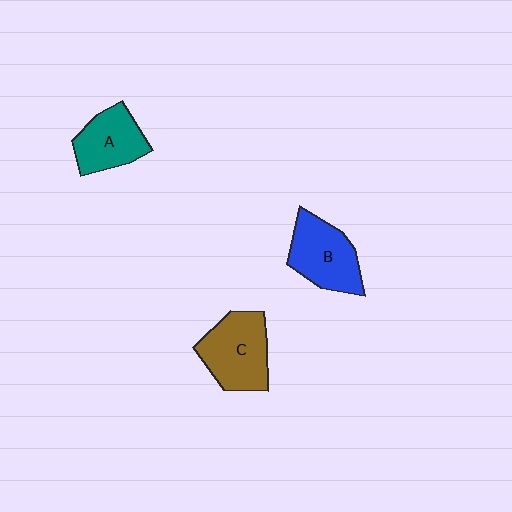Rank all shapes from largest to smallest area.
From largest to smallest: C (brown), B (blue), A (teal).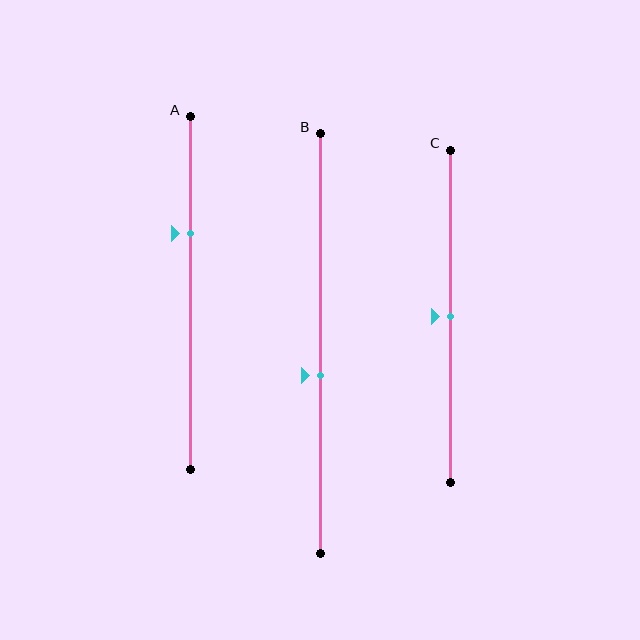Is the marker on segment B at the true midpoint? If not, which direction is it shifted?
No, the marker on segment B is shifted downward by about 8% of the segment length.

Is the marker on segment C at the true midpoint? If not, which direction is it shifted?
Yes, the marker on segment C is at the true midpoint.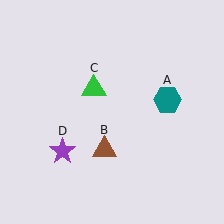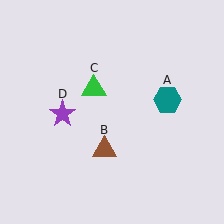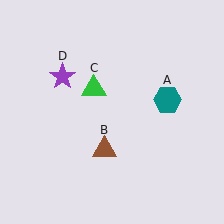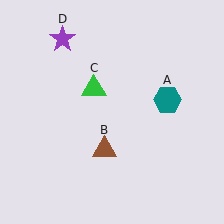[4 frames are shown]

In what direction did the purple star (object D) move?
The purple star (object D) moved up.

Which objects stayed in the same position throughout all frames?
Teal hexagon (object A) and brown triangle (object B) and green triangle (object C) remained stationary.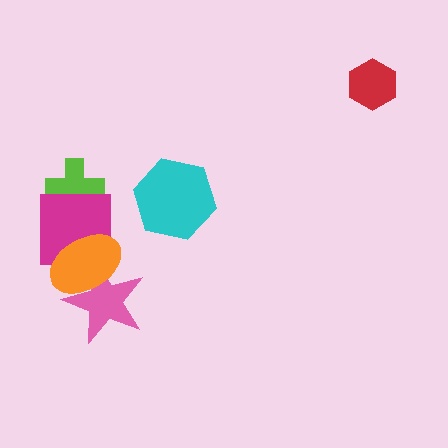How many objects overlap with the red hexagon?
0 objects overlap with the red hexagon.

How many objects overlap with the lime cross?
1 object overlaps with the lime cross.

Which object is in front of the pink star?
The orange ellipse is in front of the pink star.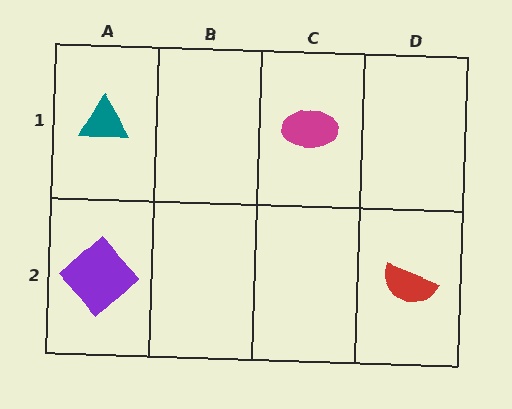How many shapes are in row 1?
2 shapes.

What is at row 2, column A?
A purple diamond.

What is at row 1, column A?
A teal triangle.